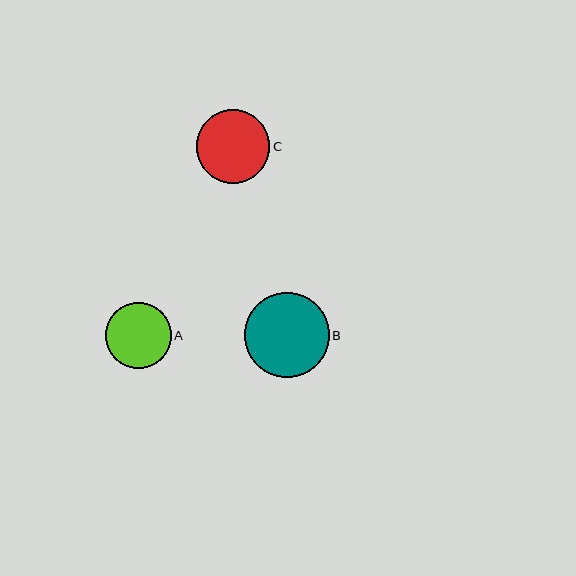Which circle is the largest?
Circle B is the largest with a size of approximately 84 pixels.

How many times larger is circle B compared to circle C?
Circle B is approximately 1.1 times the size of circle C.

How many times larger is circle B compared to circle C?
Circle B is approximately 1.1 times the size of circle C.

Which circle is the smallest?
Circle A is the smallest with a size of approximately 66 pixels.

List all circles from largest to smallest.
From largest to smallest: B, C, A.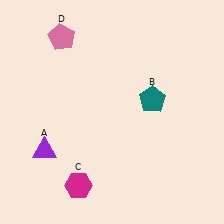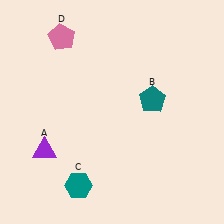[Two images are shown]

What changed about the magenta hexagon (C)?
In Image 1, C is magenta. In Image 2, it changed to teal.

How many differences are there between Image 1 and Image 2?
There is 1 difference between the two images.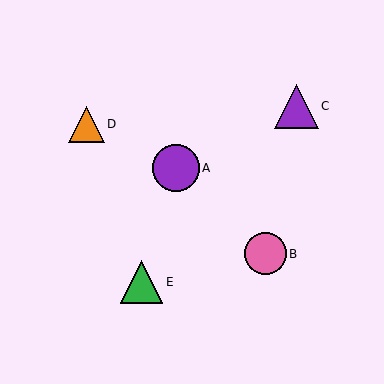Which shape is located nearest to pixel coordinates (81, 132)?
The orange triangle (labeled D) at (86, 124) is nearest to that location.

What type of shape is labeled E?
Shape E is a green triangle.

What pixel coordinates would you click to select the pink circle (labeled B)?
Click at (265, 254) to select the pink circle B.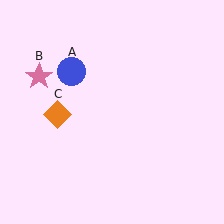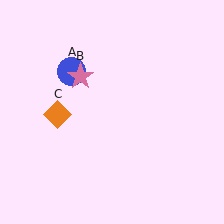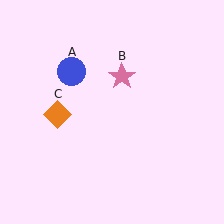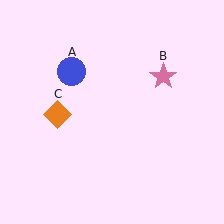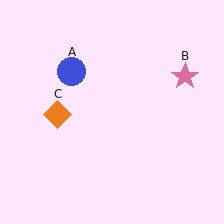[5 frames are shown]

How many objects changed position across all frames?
1 object changed position: pink star (object B).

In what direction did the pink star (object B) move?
The pink star (object B) moved right.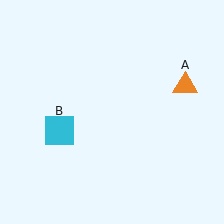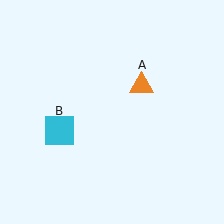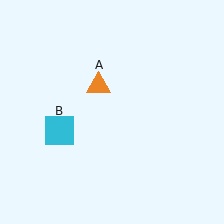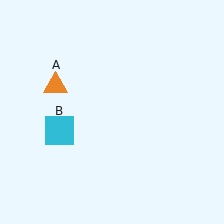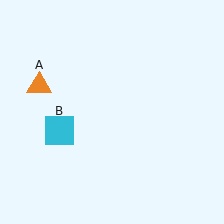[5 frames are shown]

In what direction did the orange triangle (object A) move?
The orange triangle (object A) moved left.